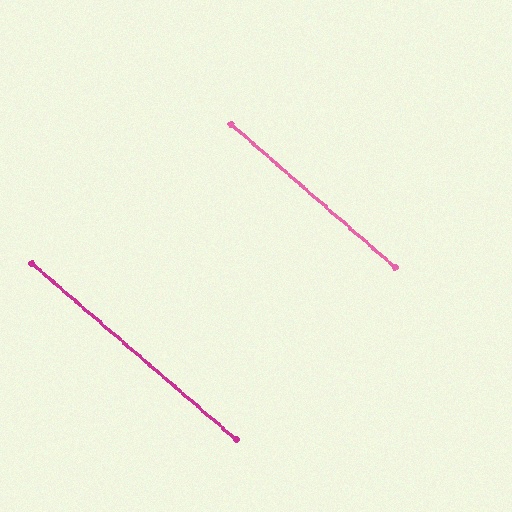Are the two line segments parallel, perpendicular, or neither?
Parallel — their directions differ by only 0.3°.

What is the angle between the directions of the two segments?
Approximately 0 degrees.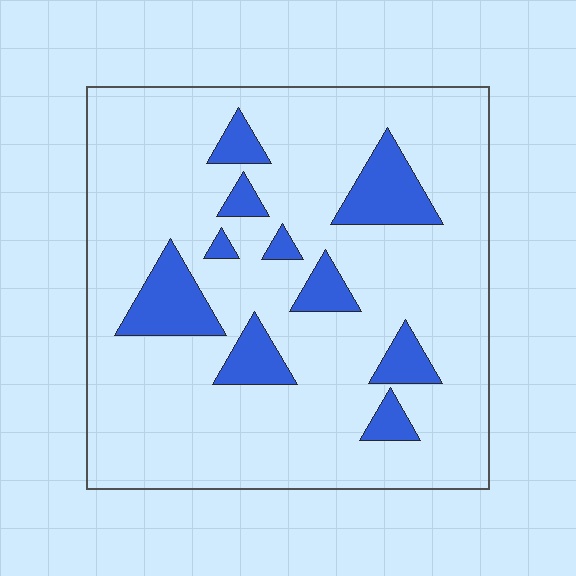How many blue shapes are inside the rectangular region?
10.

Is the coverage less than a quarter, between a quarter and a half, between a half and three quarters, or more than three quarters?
Less than a quarter.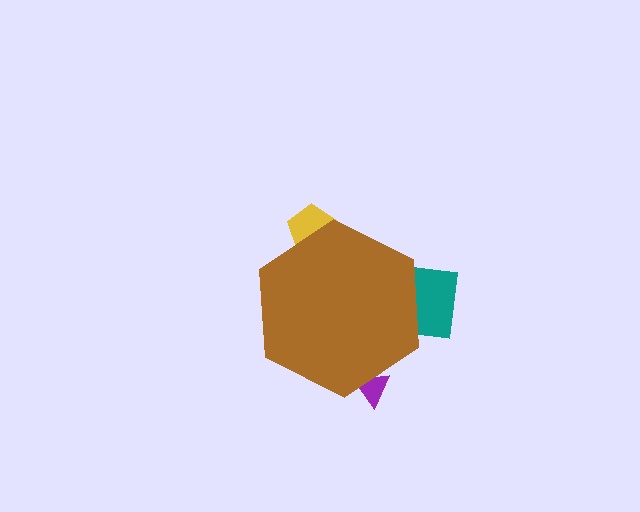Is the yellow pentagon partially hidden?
Yes, the yellow pentagon is partially hidden behind the brown hexagon.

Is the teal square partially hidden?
Yes, the teal square is partially hidden behind the brown hexagon.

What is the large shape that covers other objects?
A brown hexagon.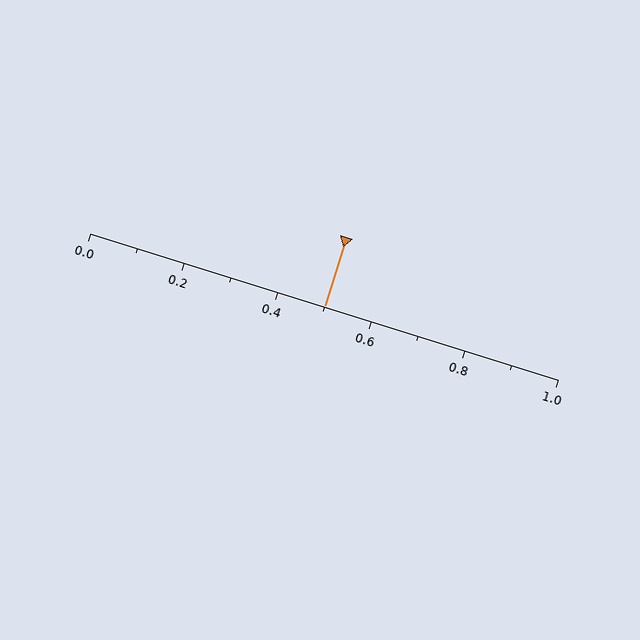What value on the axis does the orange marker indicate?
The marker indicates approximately 0.5.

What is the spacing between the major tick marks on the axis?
The major ticks are spaced 0.2 apart.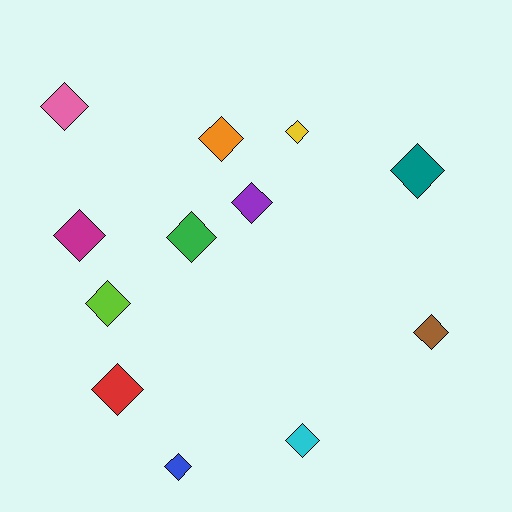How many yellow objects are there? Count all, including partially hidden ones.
There is 1 yellow object.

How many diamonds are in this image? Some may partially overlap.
There are 12 diamonds.